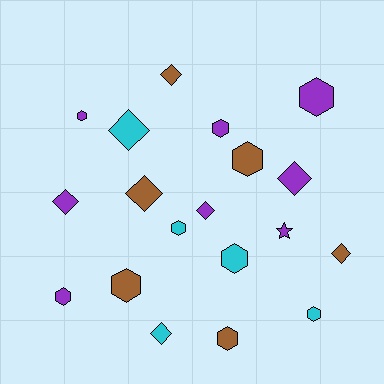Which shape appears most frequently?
Hexagon, with 10 objects.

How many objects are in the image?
There are 19 objects.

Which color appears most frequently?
Purple, with 8 objects.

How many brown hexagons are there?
There are 3 brown hexagons.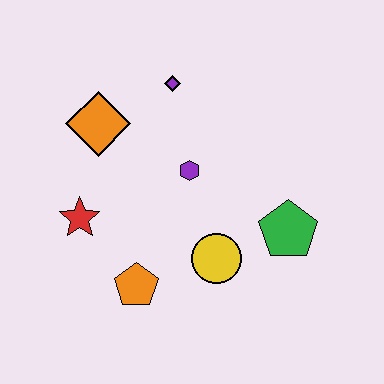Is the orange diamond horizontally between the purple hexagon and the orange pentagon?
No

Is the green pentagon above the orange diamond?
No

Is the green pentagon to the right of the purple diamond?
Yes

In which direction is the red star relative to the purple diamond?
The red star is below the purple diamond.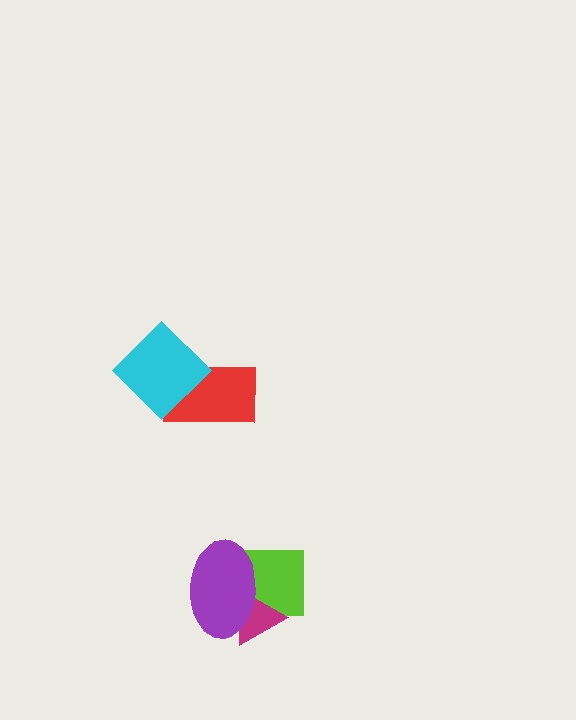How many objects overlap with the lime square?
2 objects overlap with the lime square.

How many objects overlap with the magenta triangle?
2 objects overlap with the magenta triangle.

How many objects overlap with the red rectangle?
1 object overlaps with the red rectangle.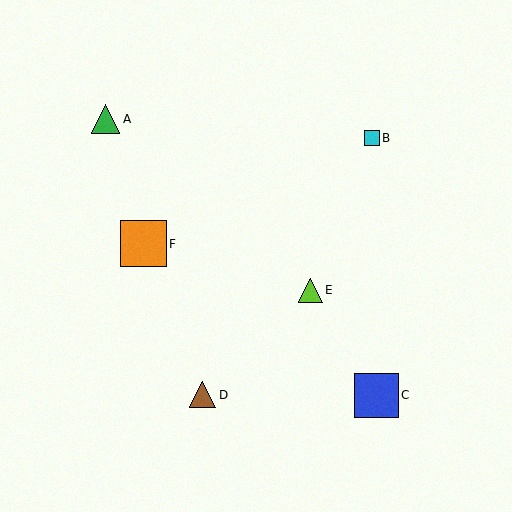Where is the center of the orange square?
The center of the orange square is at (144, 244).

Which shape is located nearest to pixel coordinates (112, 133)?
The green triangle (labeled A) at (106, 119) is nearest to that location.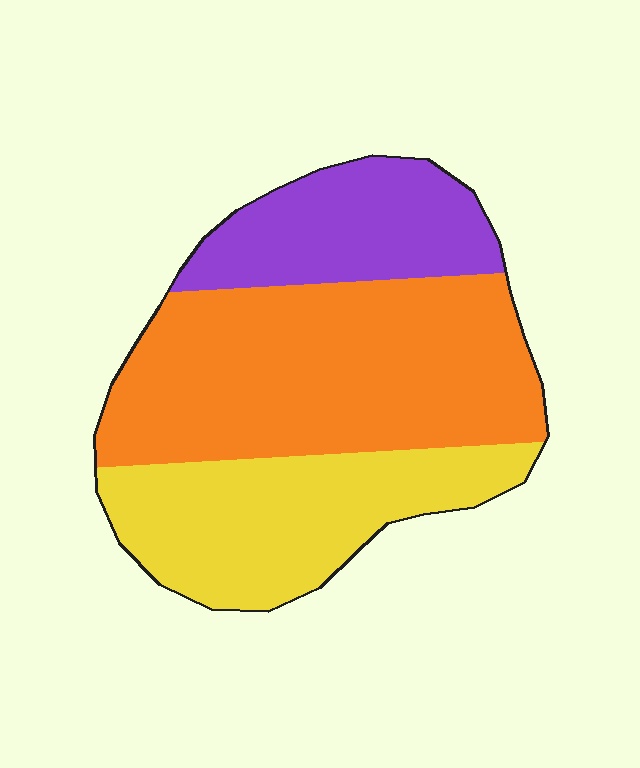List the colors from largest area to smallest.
From largest to smallest: orange, yellow, purple.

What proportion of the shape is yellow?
Yellow covers 30% of the shape.